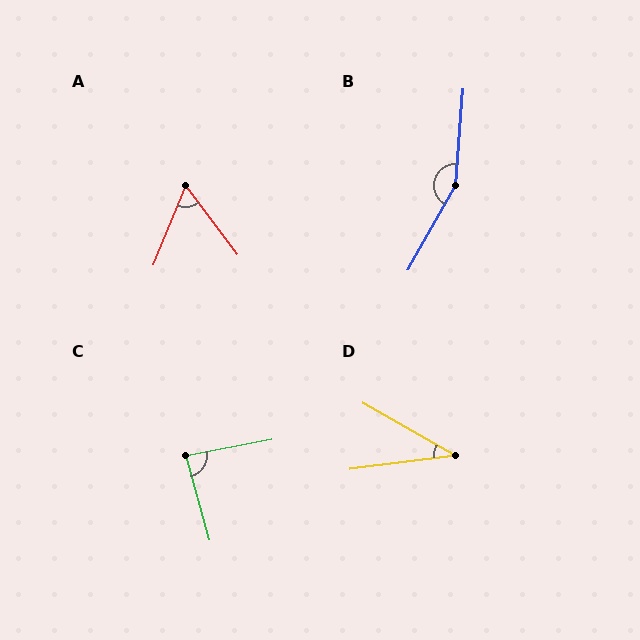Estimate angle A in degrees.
Approximately 59 degrees.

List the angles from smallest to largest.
D (37°), A (59°), C (86°), B (155°).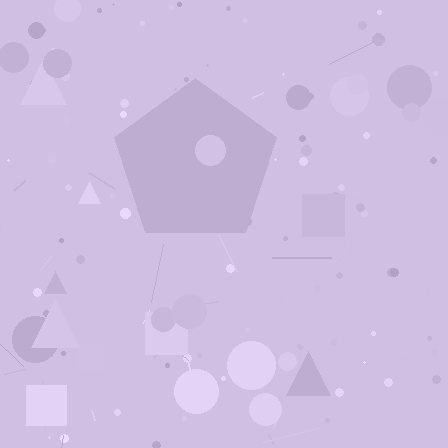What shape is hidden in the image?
A pentagon is hidden in the image.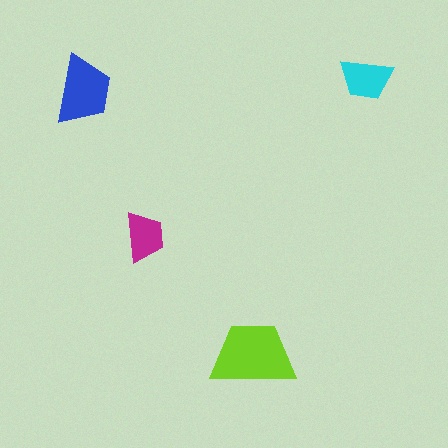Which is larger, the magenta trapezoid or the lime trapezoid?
The lime one.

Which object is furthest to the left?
The blue trapezoid is leftmost.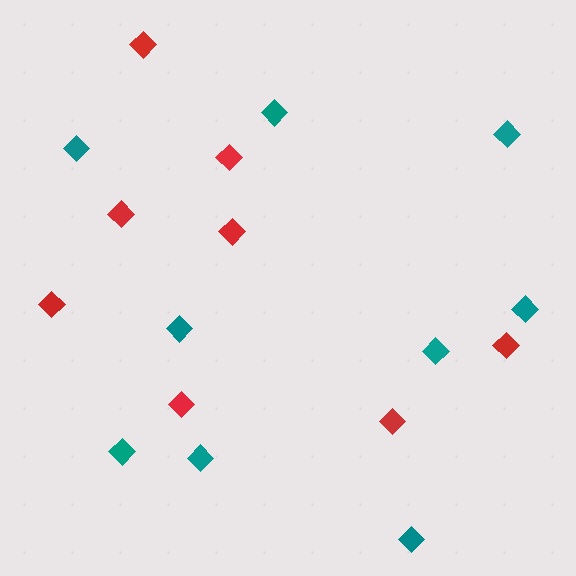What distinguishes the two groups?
There are 2 groups: one group of red diamonds (8) and one group of teal diamonds (9).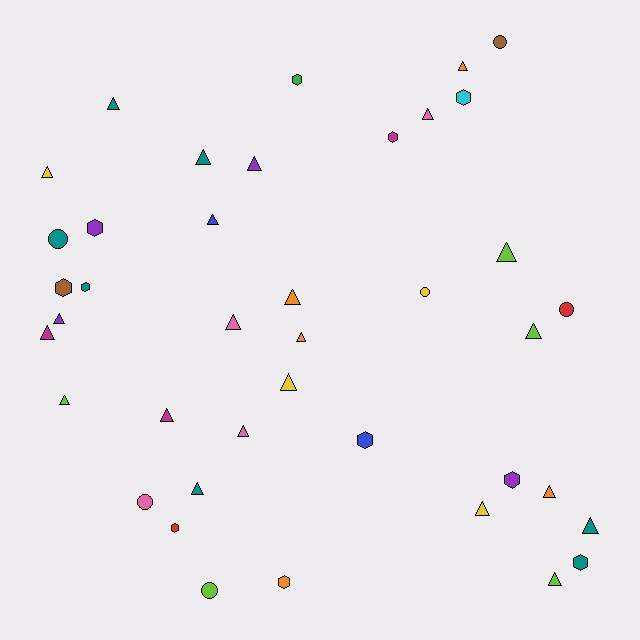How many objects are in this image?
There are 40 objects.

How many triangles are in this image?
There are 23 triangles.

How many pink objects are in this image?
There are 4 pink objects.